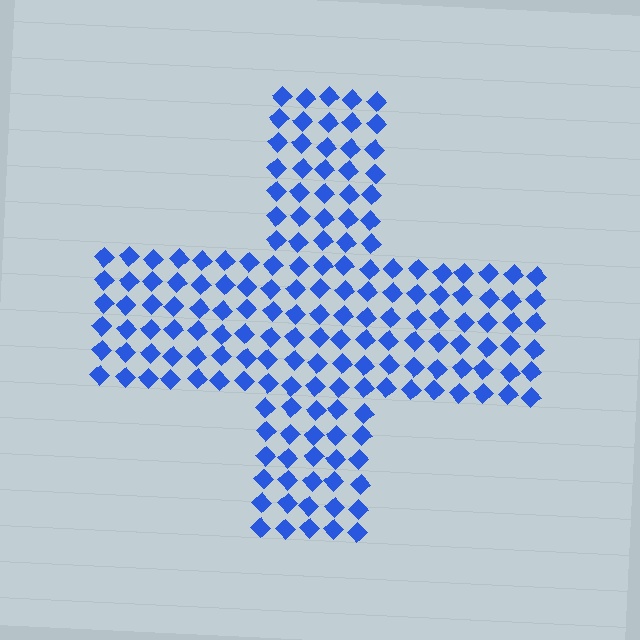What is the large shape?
The large shape is a cross.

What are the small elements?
The small elements are diamonds.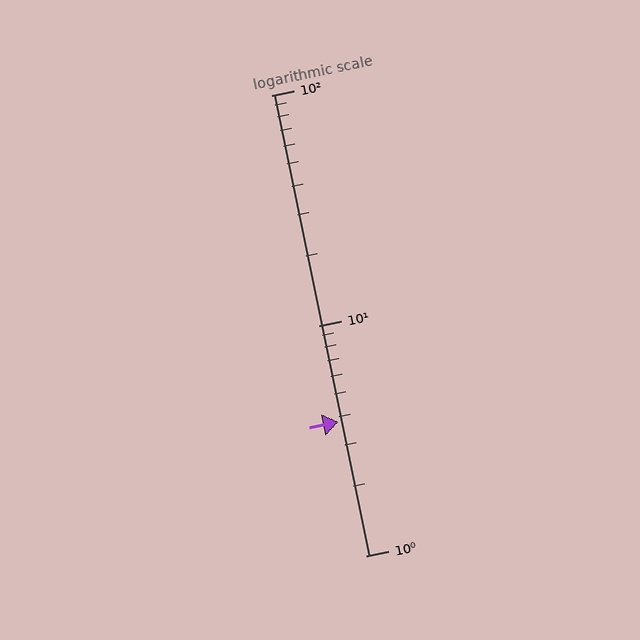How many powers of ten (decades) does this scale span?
The scale spans 2 decades, from 1 to 100.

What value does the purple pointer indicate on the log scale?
The pointer indicates approximately 3.8.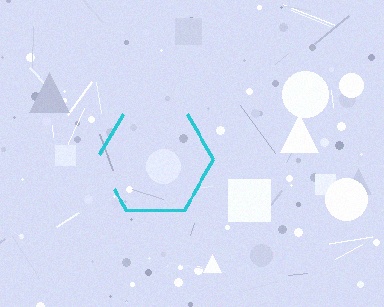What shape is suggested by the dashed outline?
The dashed outline suggests a hexagon.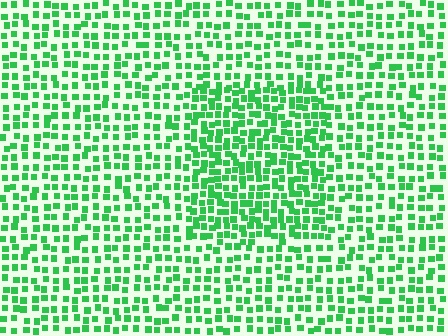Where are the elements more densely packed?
The elements are more densely packed inside the rectangle boundary.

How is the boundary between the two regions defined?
The boundary is defined by a change in element density (approximately 1.6x ratio). All elements are the same color, size, and shape.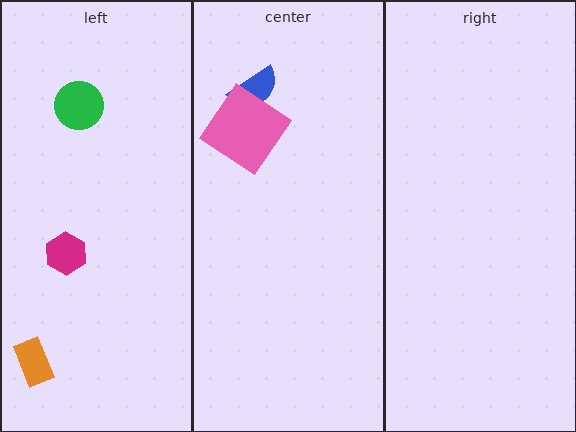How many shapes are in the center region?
2.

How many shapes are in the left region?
3.